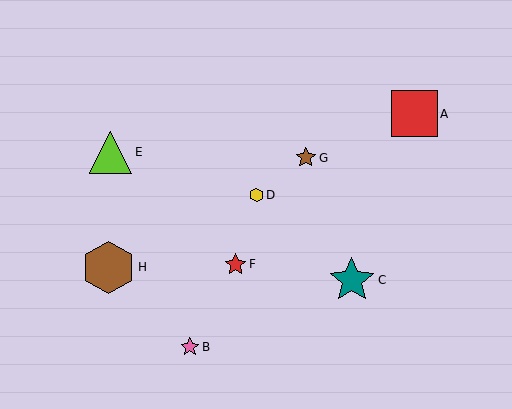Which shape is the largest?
The brown hexagon (labeled H) is the largest.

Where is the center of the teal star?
The center of the teal star is at (352, 280).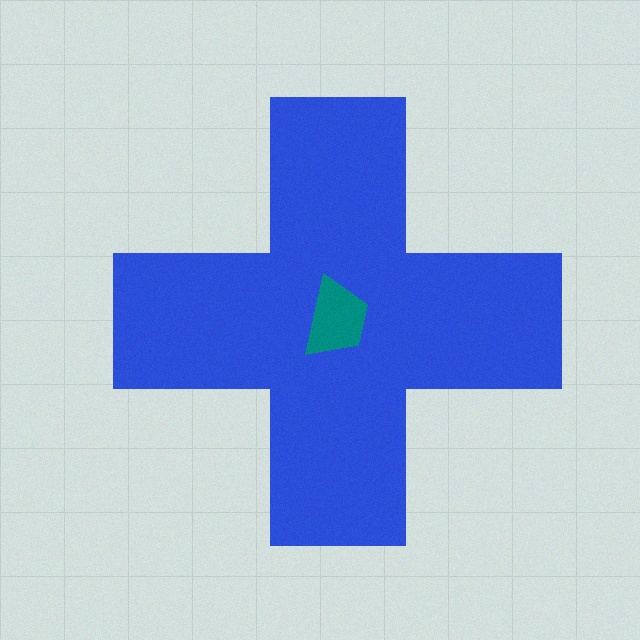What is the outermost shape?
The blue cross.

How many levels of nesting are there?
2.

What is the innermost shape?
The teal trapezoid.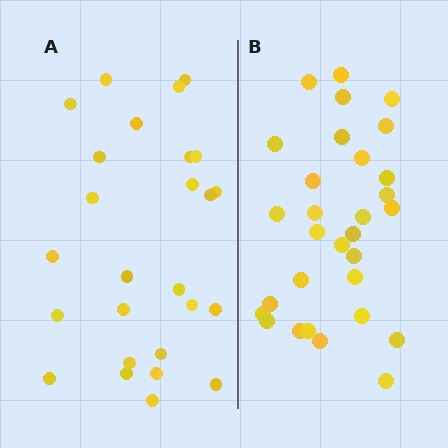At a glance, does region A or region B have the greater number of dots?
Region B (the right region) has more dots.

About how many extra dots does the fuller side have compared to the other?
Region B has about 4 more dots than region A.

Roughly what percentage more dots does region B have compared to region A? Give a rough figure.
About 15% more.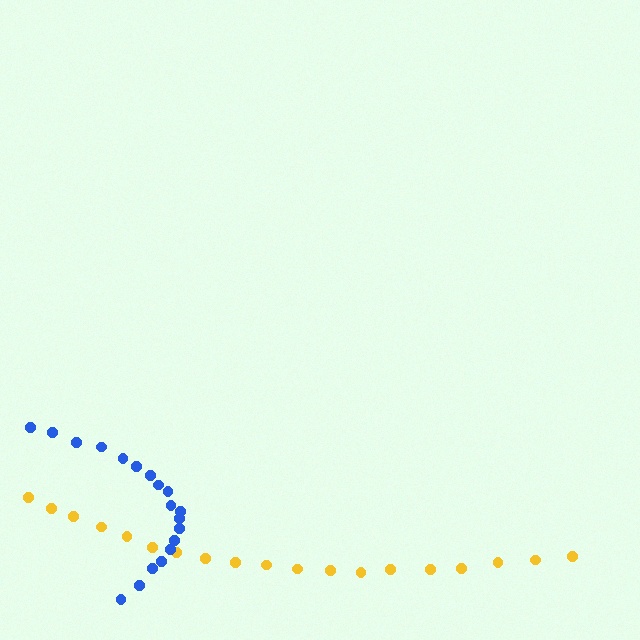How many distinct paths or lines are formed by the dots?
There are 2 distinct paths.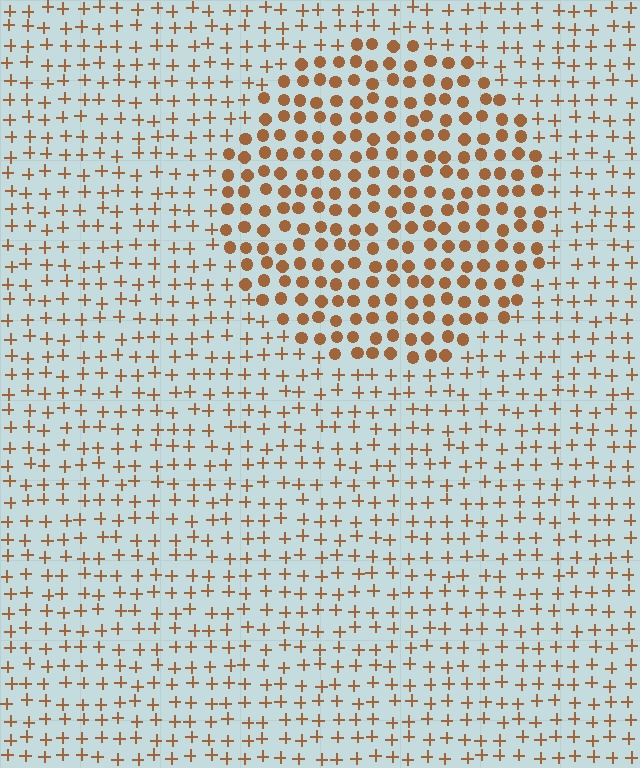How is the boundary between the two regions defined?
The boundary is defined by a change in element shape: circles inside vs. plus signs outside. All elements share the same color and spacing.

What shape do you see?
I see a circle.